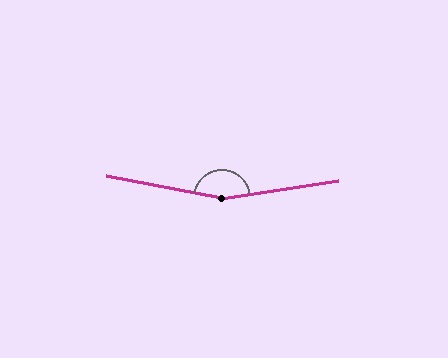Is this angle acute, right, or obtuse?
It is obtuse.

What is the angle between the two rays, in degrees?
Approximately 160 degrees.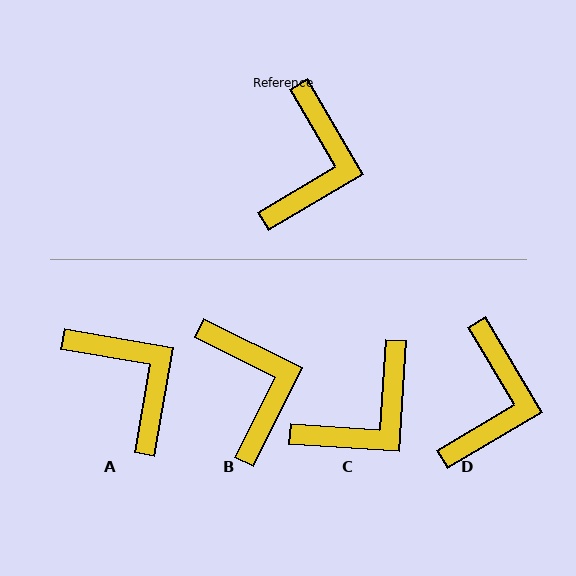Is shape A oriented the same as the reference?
No, it is off by about 50 degrees.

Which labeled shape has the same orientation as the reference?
D.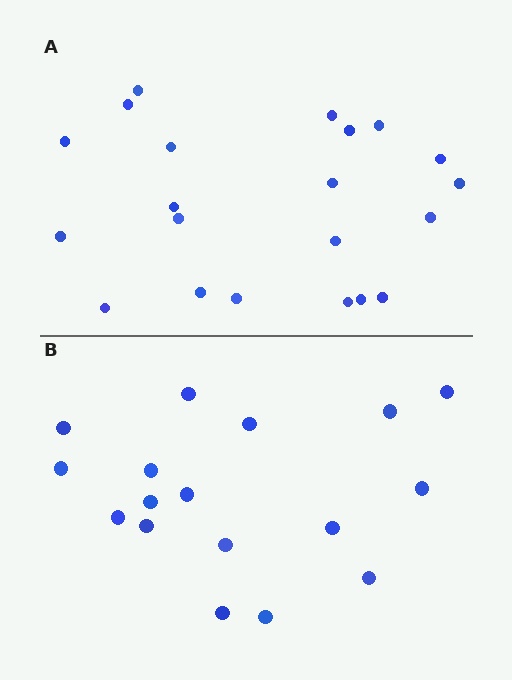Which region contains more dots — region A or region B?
Region A (the top region) has more dots.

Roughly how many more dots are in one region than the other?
Region A has about 4 more dots than region B.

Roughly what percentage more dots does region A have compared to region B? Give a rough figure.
About 25% more.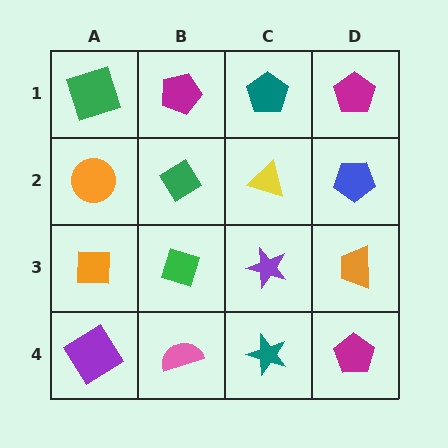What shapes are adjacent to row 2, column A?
A green square (row 1, column A), an orange square (row 3, column A), a green diamond (row 2, column B).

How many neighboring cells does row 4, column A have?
2.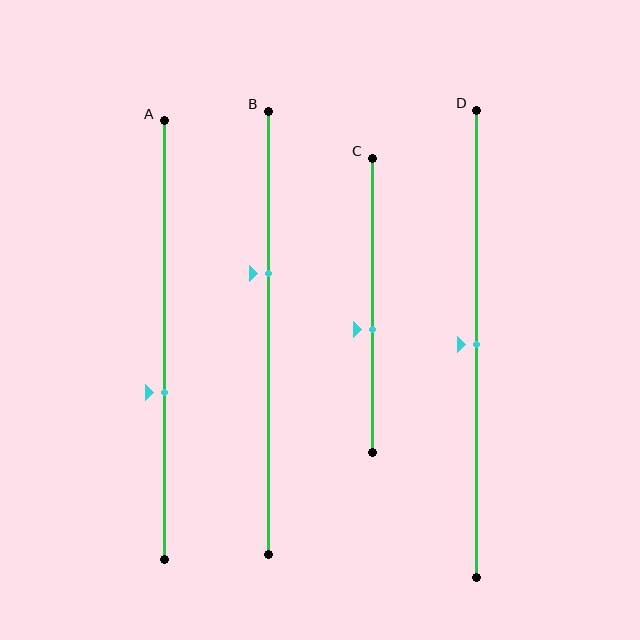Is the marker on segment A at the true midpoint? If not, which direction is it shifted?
No, the marker on segment A is shifted downward by about 12% of the segment length.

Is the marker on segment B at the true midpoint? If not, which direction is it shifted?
No, the marker on segment B is shifted upward by about 13% of the segment length.